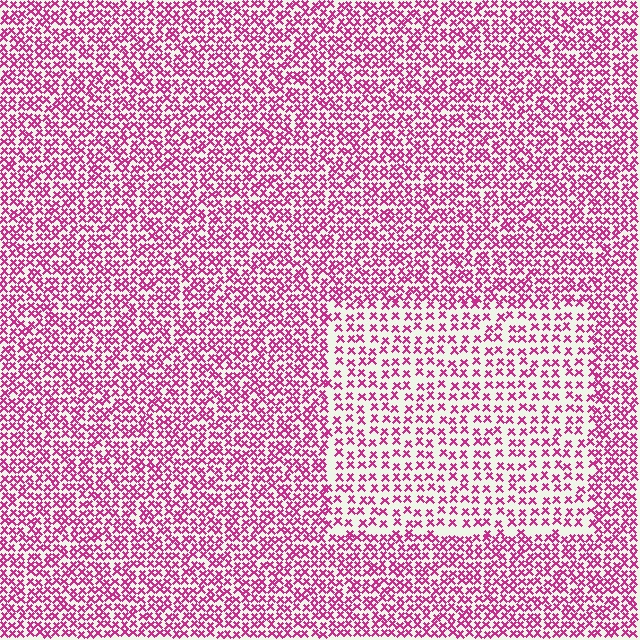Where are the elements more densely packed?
The elements are more densely packed outside the rectangle boundary.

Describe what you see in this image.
The image contains small magenta elements arranged at two different densities. A rectangle-shaped region is visible where the elements are less densely packed than the surrounding area.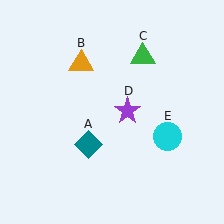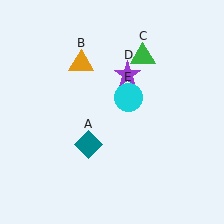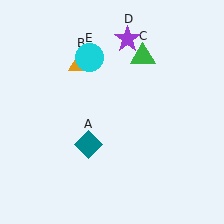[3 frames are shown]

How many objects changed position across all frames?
2 objects changed position: purple star (object D), cyan circle (object E).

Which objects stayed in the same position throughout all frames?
Teal diamond (object A) and orange triangle (object B) and green triangle (object C) remained stationary.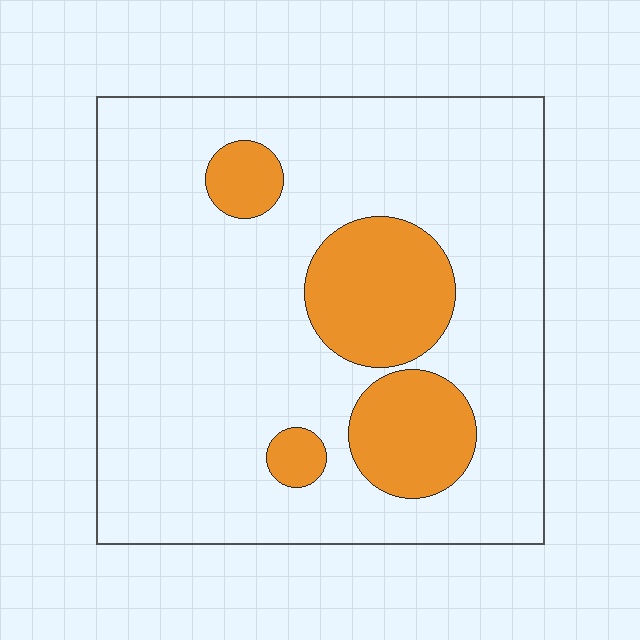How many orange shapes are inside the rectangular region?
4.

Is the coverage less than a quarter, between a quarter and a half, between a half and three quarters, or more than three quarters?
Less than a quarter.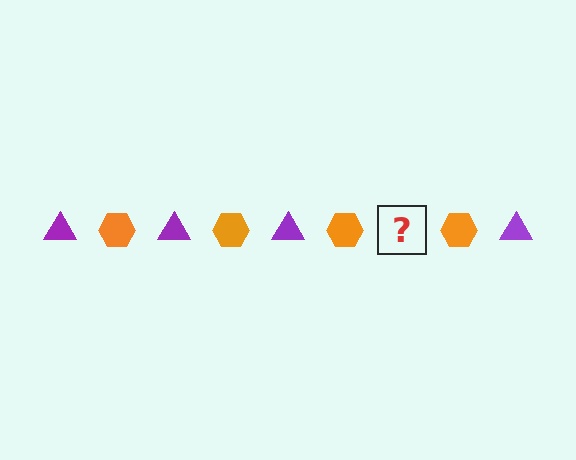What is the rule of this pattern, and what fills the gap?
The rule is that the pattern alternates between purple triangle and orange hexagon. The gap should be filled with a purple triangle.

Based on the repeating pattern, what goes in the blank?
The blank should be a purple triangle.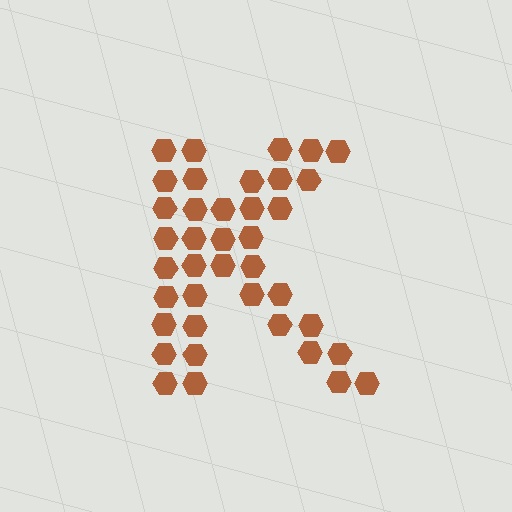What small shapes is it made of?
It is made of small hexagons.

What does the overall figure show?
The overall figure shows the letter K.